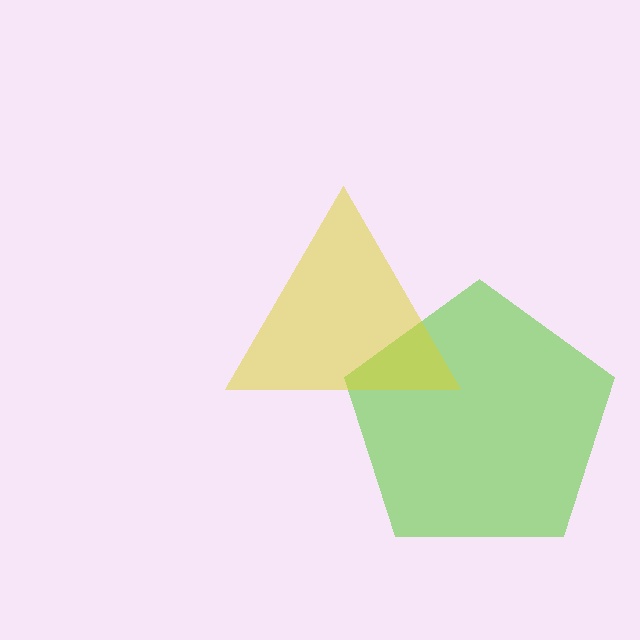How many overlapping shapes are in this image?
There are 2 overlapping shapes in the image.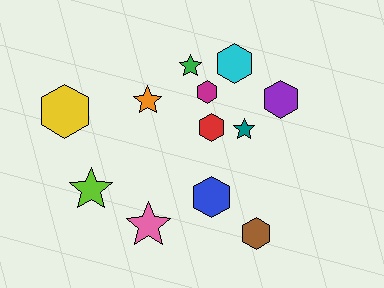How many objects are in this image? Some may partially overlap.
There are 12 objects.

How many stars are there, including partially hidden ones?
There are 5 stars.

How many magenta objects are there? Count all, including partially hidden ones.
There is 1 magenta object.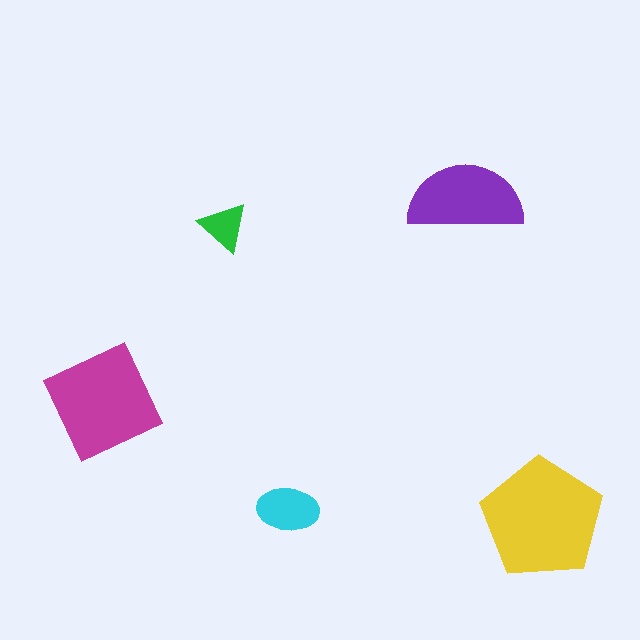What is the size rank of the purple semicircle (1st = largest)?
3rd.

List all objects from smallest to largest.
The green triangle, the cyan ellipse, the purple semicircle, the magenta square, the yellow pentagon.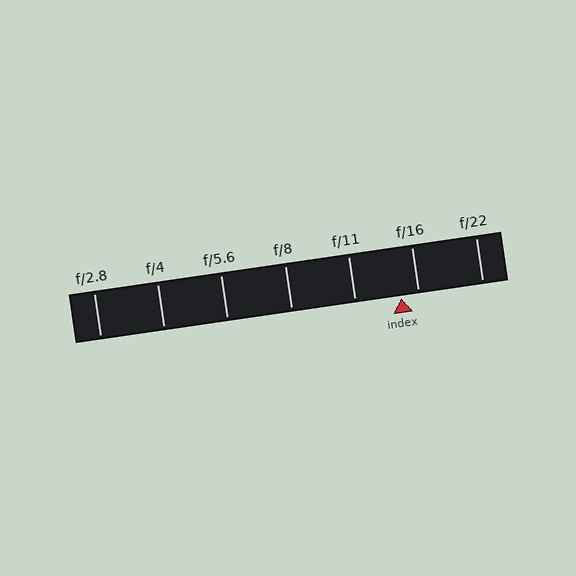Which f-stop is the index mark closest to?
The index mark is closest to f/16.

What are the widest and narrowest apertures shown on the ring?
The widest aperture shown is f/2.8 and the narrowest is f/22.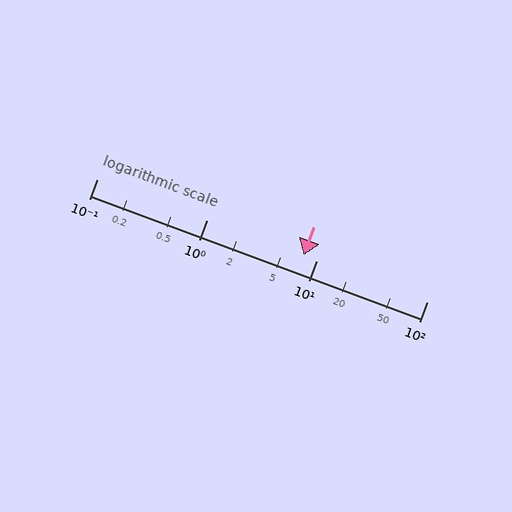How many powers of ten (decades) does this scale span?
The scale spans 3 decades, from 0.1 to 100.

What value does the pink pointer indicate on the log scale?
The pointer indicates approximately 7.5.